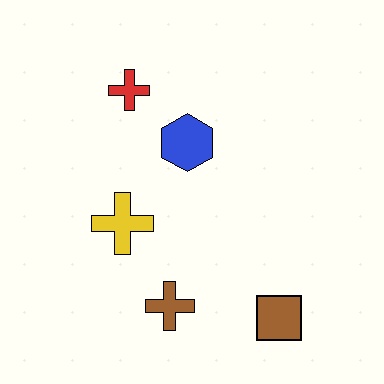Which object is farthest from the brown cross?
The red cross is farthest from the brown cross.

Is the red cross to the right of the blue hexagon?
No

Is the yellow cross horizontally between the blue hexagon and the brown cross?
No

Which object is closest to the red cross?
The blue hexagon is closest to the red cross.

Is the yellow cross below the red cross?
Yes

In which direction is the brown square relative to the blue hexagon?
The brown square is below the blue hexagon.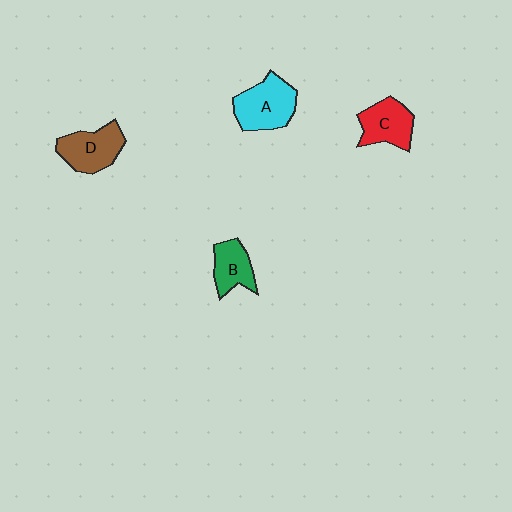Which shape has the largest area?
Shape A (cyan).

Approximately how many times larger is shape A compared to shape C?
Approximately 1.2 times.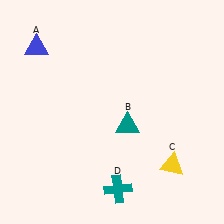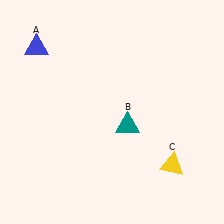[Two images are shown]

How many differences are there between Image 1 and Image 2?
There is 1 difference between the two images.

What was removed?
The teal cross (D) was removed in Image 2.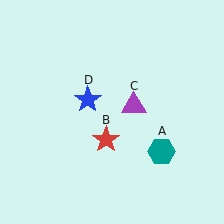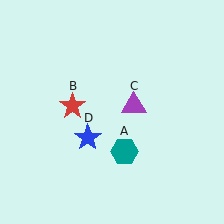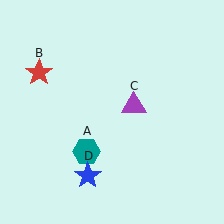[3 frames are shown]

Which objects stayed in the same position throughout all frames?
Purple triangle (object C) remained stationary.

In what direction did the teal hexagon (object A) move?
The teal hexagon (object A) moved left.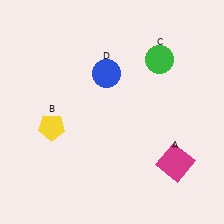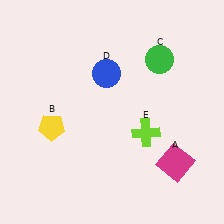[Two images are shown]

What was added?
A lime cross (E) was added in Image 2.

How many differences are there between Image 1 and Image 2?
There is 1 difference between the two images.